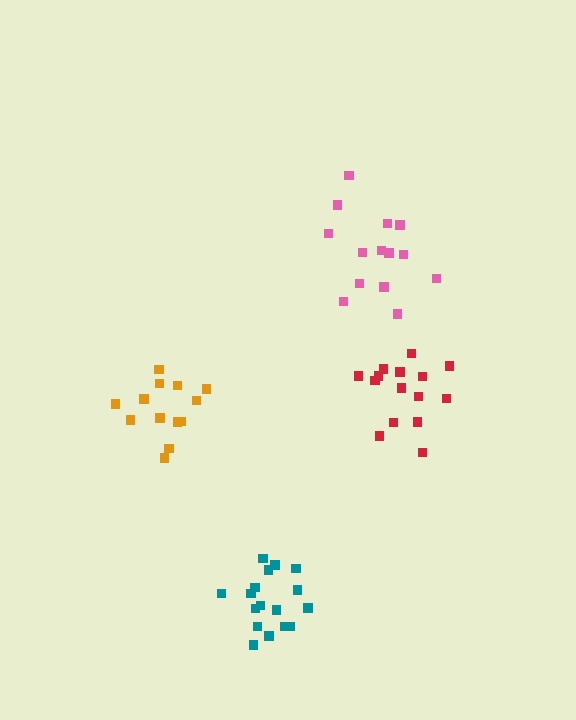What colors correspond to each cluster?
The clusters are colored: pink, orange, teal, red.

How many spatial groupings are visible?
There are 4 spatial groupings.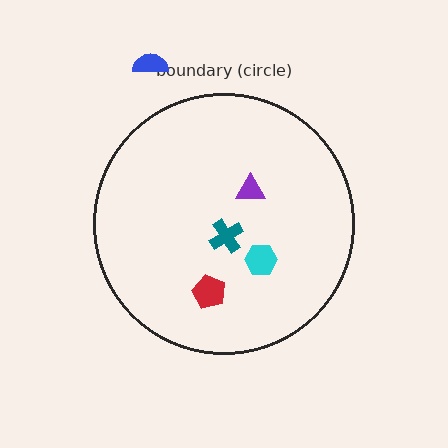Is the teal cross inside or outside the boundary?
Inside.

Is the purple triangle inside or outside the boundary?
Inside.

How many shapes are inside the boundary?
4 inside, 1 outside.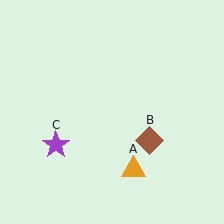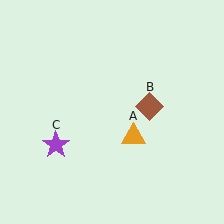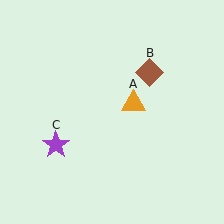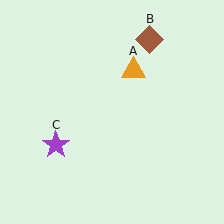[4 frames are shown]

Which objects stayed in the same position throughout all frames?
Purple star (object C) remained stationary.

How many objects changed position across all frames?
2 objects changed position: orange triangle (object A), brown diamond (object B).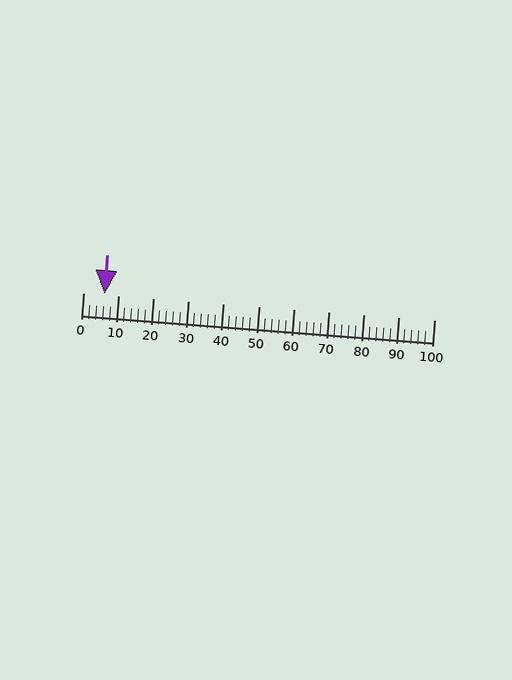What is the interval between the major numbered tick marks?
The major tick marks are spaced 10 units apart.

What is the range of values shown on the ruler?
The ruler shows values from 0 to 100.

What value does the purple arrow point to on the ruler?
The purple arrow points to approximately 6.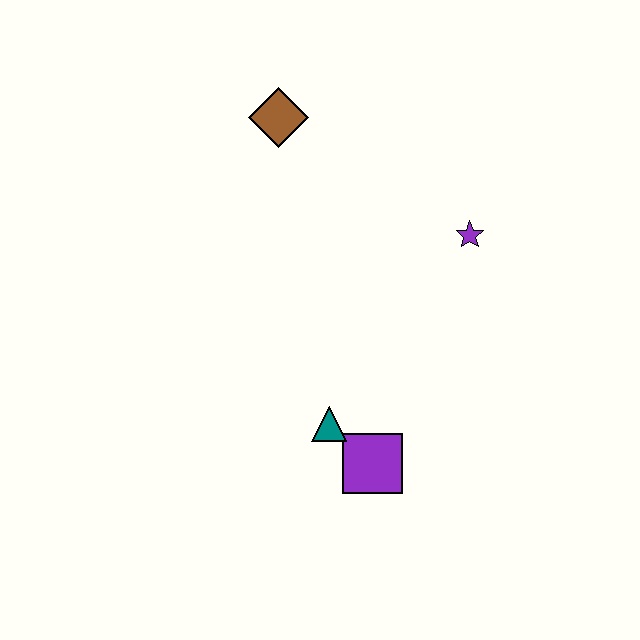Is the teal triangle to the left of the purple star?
Yes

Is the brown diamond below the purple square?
No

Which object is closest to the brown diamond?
The purple star is closest to the brown diamond.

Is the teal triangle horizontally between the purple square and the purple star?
No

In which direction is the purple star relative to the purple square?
The purple star is above the purple square.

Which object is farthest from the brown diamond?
The purple square is farthest from the brown diamond.